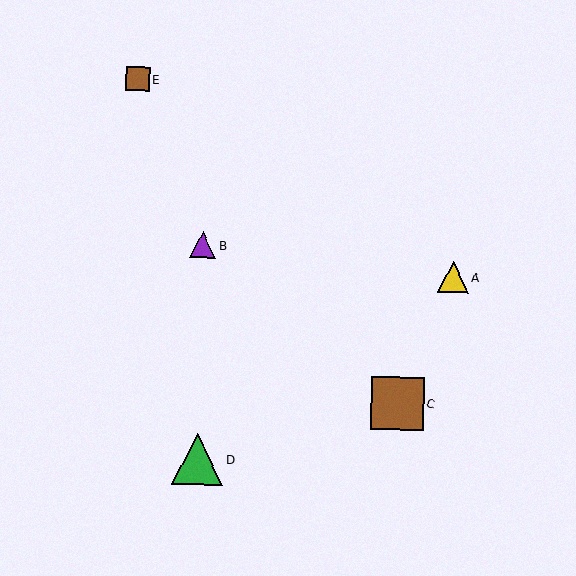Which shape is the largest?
The brown square (labeled C) is the largest.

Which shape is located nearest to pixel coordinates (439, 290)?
The yellow triangle (labeled A) at (453, 277) is nearest to that location.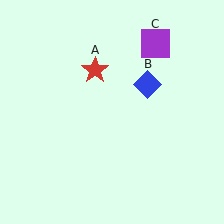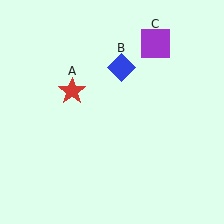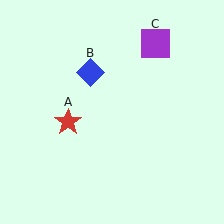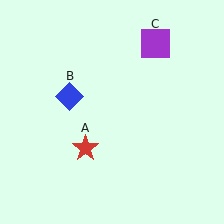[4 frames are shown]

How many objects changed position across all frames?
2 objects changed position: red star (object A), blue diamond (object B).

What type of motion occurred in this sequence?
The red star (object A), blue diamond (object B) rotated counterclockwise around the center of the scene.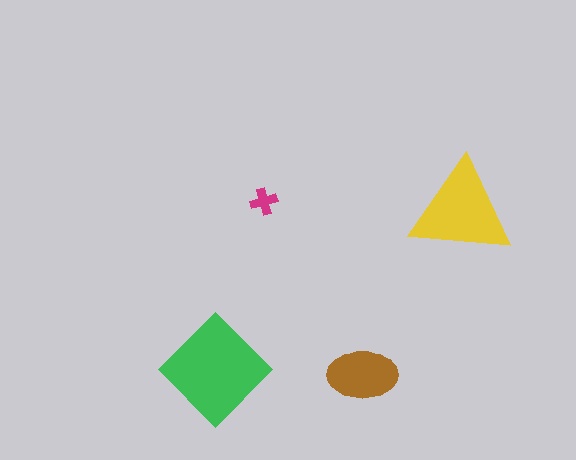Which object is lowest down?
The brown ellipse is bottommost.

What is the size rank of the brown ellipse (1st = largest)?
3rd.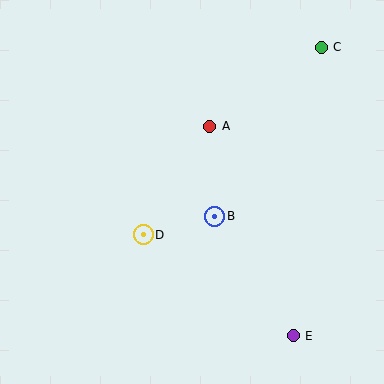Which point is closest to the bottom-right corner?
Point E is closest to the bottom-right corner.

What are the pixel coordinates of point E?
Point E is at (293, 336).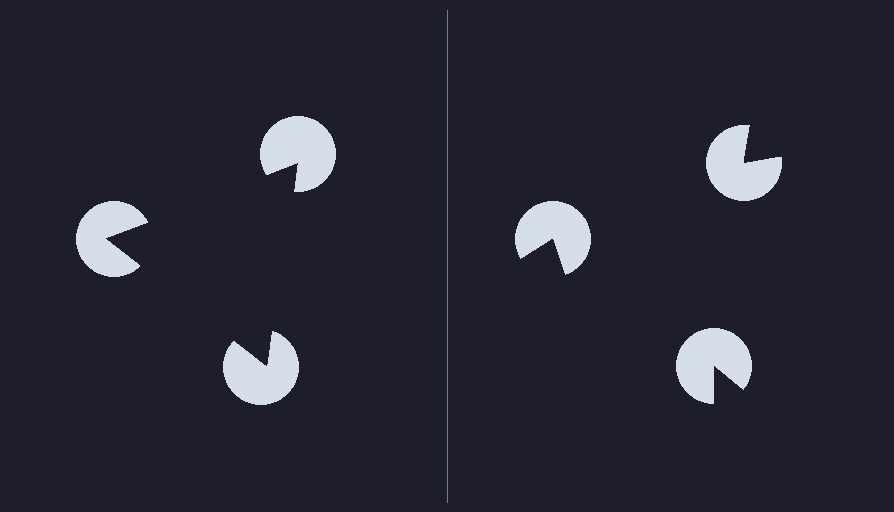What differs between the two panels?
The pac-man discs are positioned identically on both sides; only the wedge orientations differ. On the left they align to a triangle; on the right they are misaligned.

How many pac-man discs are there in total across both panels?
6 — 3 on each side.